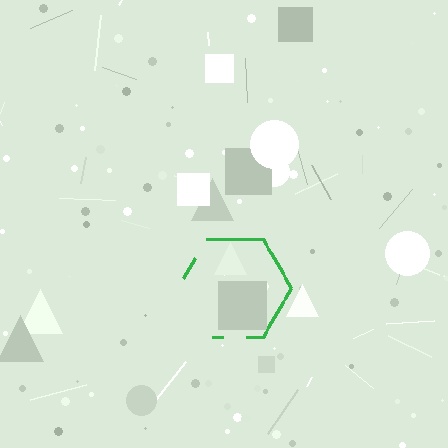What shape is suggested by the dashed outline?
The dashed outline suggests a hexagon.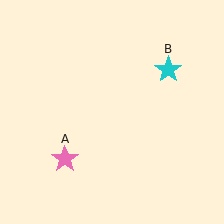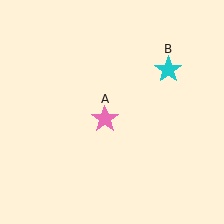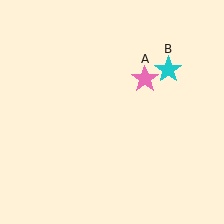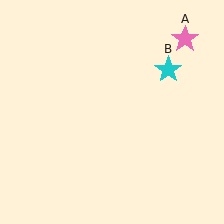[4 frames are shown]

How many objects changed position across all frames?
1 object changed position: pink star (object A).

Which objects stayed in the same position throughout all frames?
Cyan star (object B) remained stationary.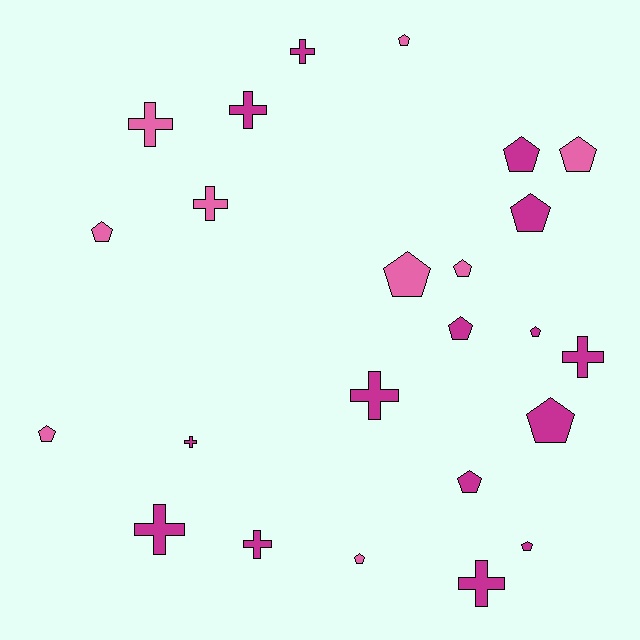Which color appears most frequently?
Magenta, with 15 objects.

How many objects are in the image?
There are 24 objects.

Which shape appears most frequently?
Pentagon, with 14 objects.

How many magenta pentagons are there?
There are 7 magenta pentagons.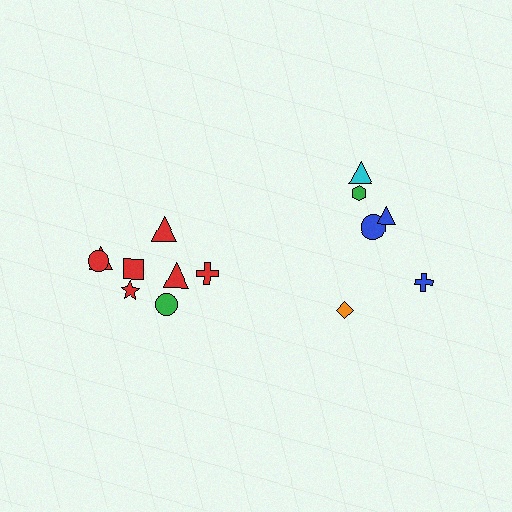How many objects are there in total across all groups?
There are 14 objects.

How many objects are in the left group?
There are 8 objects.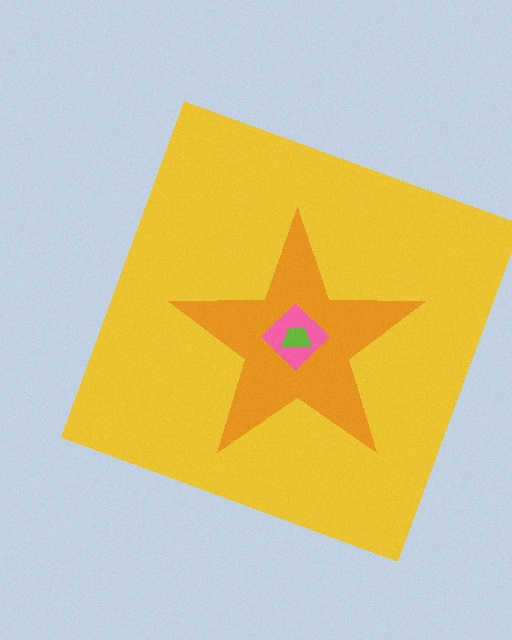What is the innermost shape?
The lime trapezoid.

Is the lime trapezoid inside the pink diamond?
Yes.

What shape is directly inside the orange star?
The pink diamond.